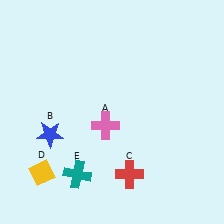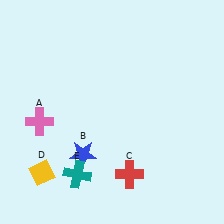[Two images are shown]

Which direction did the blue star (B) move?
The blue star (B) moved right.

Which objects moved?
The objects that moved are: the pink cross (A), the blue star (B).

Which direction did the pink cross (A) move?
The pink cross (A) moved left.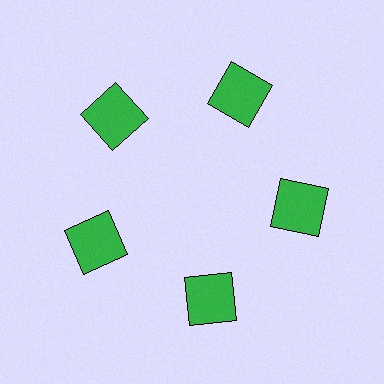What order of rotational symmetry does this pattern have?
This pattern has 5-fold rotational symmetry.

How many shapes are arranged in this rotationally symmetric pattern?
There are 5 shapes, arranged in 5 groups of 1.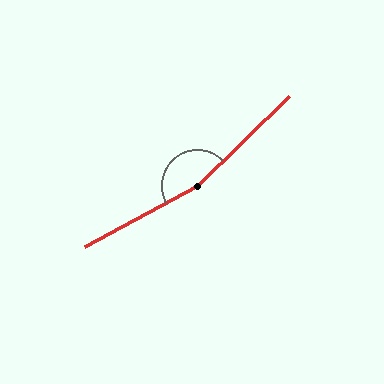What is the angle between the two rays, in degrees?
Approximately 164 degrees.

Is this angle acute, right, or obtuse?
It is obtuse.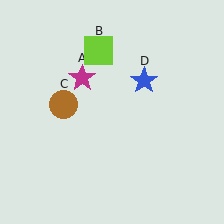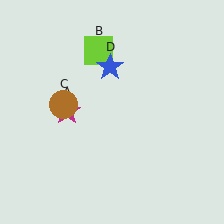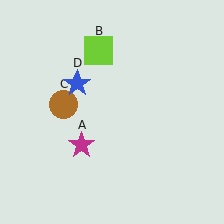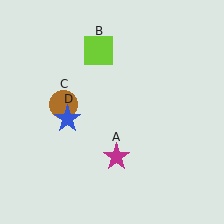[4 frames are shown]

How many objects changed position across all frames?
2 objects changed position: magenta star (object A), blue star (object D).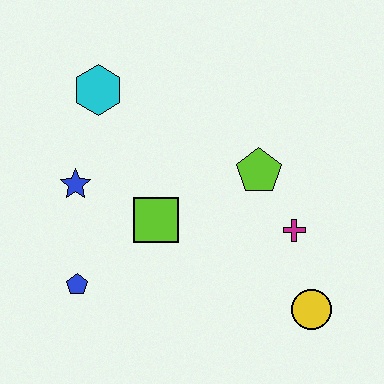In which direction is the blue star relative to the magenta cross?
The blue star is to the left of the magenta cross.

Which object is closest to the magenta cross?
The lime pentagon is closest to the magenta cross.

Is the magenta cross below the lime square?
Yes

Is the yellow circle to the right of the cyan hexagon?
Yes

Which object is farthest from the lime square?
The yellow circle is farthest from the lime square.